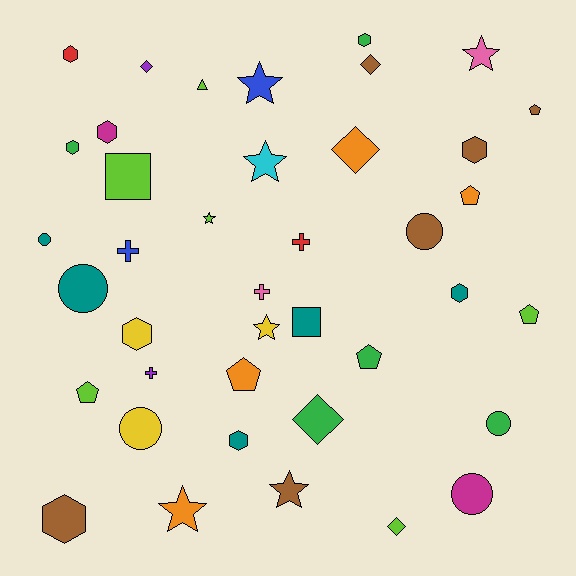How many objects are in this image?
There are 40 objects.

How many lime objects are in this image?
There are 6 lime objects.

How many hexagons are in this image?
There are 9 hexagons.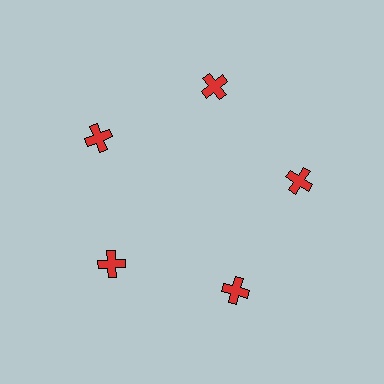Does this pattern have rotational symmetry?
Yes, this pattern has 5-fold rotational symmetry. It looks the same after rotating 72 degrees around the center.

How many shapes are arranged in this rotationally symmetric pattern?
There are 5 shapes, arranged in 5 groups of 1.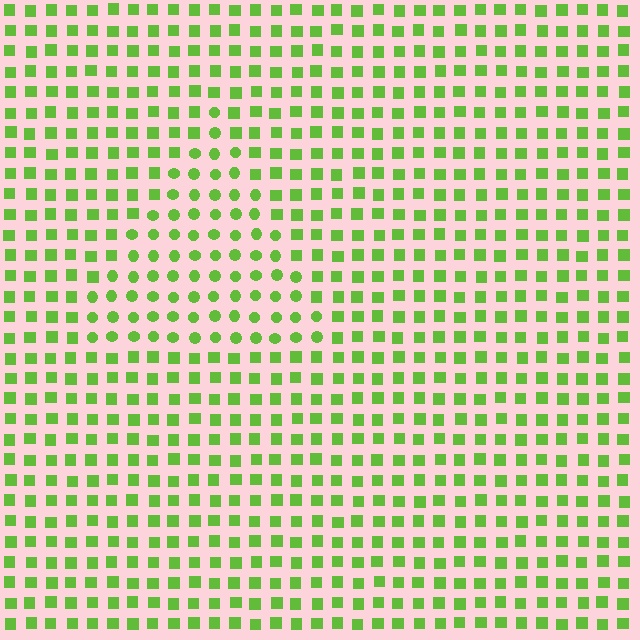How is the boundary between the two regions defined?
The boundary is defined by a change in element shape: circles inside vs. squares outside. All elements share the same color and spacing.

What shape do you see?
I see a triangle.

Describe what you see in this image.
The image is filled with small lime elements arranged in a uniform grid. A triangle-shaped region contains circles, while the surrounding area contains squares. The boundary is defined purely by the change in element shape.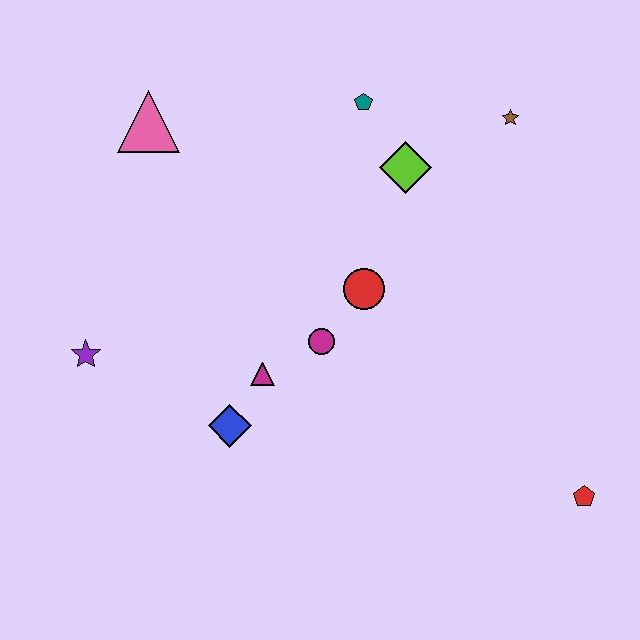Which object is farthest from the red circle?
The red pentagon is farthest from the red circle.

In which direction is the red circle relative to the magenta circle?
The red circle is above the magenta circle.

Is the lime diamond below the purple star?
No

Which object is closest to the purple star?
The blue diamond is closest to the purple star.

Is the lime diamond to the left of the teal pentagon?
No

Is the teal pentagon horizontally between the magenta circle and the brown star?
Yes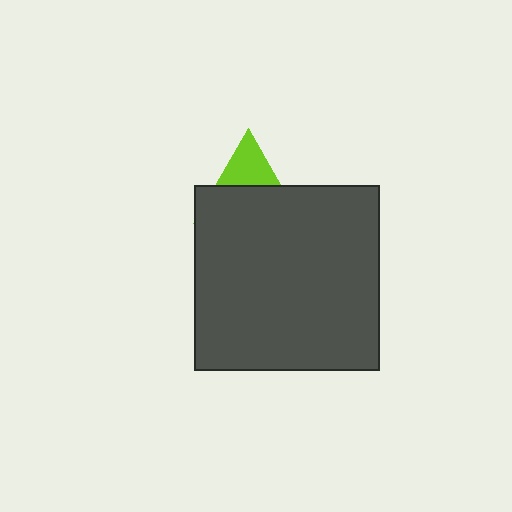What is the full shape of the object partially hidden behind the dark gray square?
The partially hidden object is a lime triangle.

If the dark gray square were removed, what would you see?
You would see the complete lime triangle.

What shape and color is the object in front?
The object in front is a dark gray square.